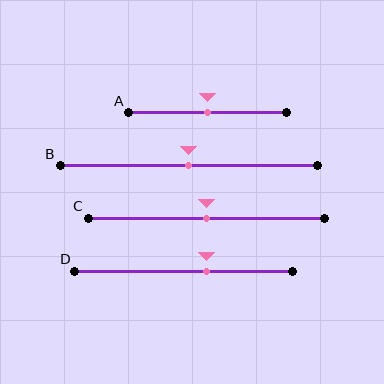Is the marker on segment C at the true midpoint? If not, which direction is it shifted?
Yes, the marker on segment C is at the true midpoint.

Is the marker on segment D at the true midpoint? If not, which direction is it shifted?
No, the marker on segment D is shifted to the right by about 10% of the segment length.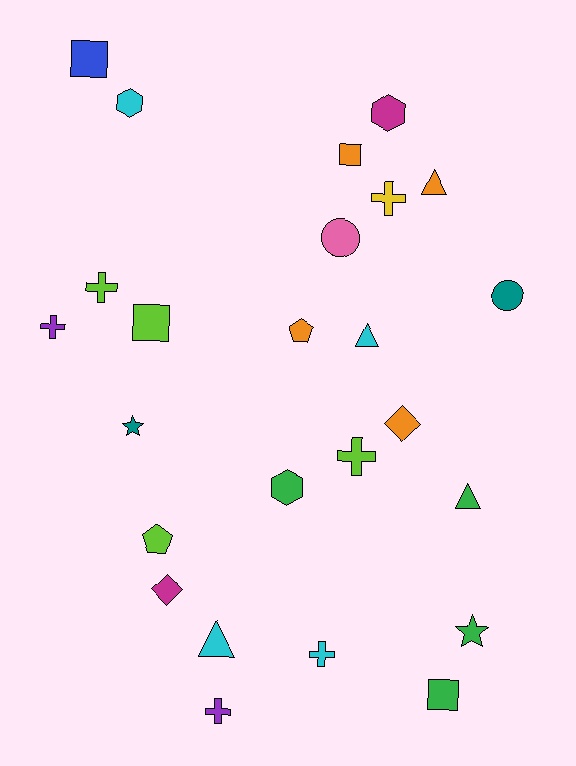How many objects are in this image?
There are 25 objects.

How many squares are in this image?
There are 4 squares.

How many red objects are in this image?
There are no red objects.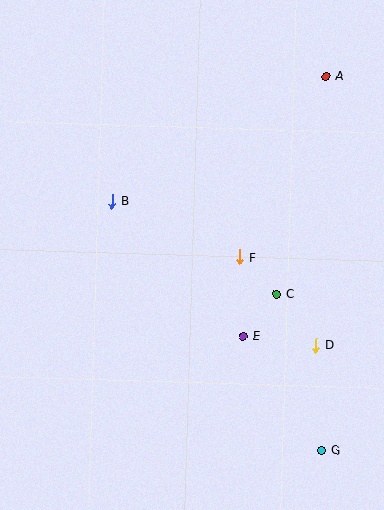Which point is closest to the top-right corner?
Point A is closest to the top-right corner.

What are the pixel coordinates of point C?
Point C is at (277, 294).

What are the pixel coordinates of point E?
Point E is at (243, 336).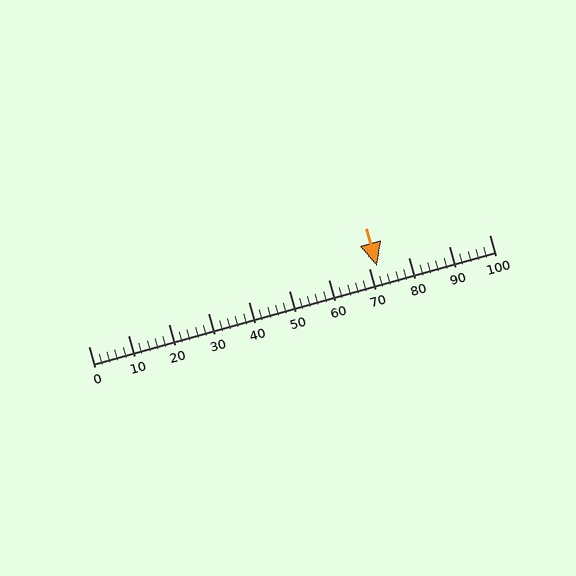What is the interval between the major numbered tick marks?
The major tick marks are spaced 10 units apart.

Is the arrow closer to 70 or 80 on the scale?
The arrow is closer to 70.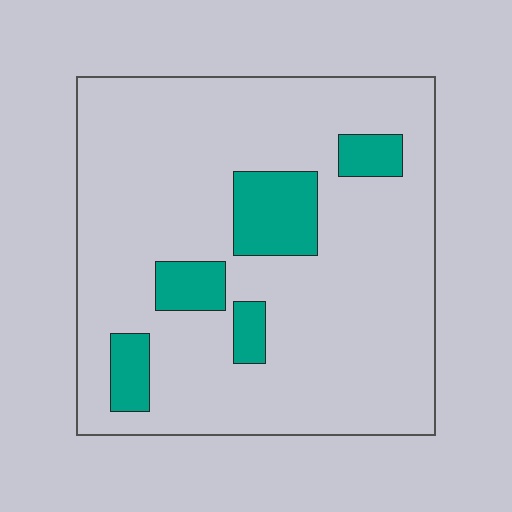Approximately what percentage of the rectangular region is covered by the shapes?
Approximately 15%.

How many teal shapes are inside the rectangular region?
5.